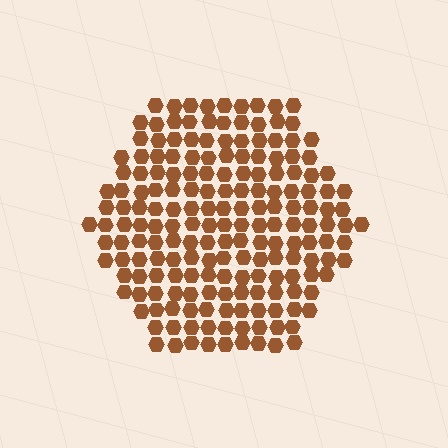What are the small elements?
The small elements are hexagons.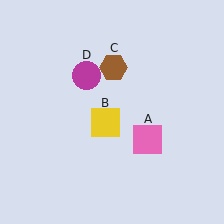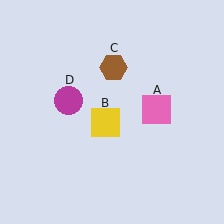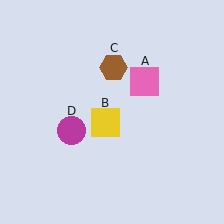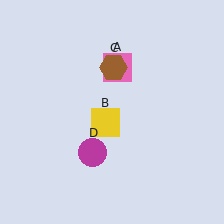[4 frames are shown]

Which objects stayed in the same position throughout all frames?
Yellow square (object B) and brown hexagon (object C) remained stationary.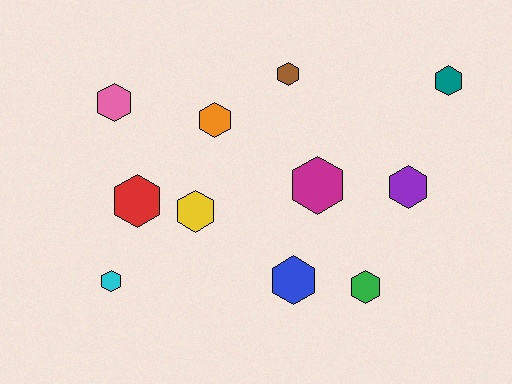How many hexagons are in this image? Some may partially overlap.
There are 11 hexagons.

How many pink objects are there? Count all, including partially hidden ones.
There is 1 pink object.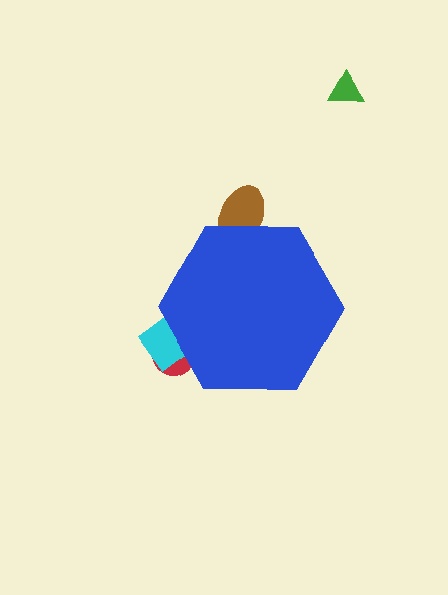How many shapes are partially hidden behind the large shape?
3 shapes are partially hidden.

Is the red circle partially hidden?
Yes, the red circle is partially hidden behind the blue hexagon.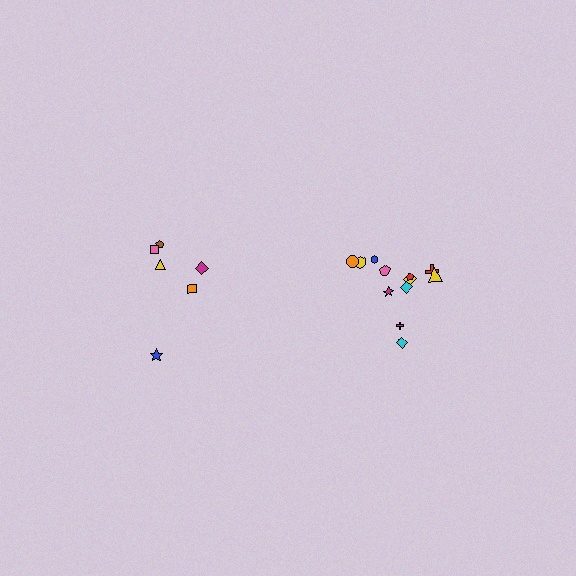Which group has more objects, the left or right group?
The right group.